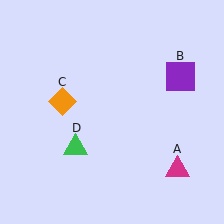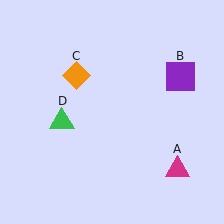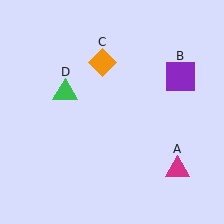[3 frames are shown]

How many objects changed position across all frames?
2 objects changed position: orange diamond (object C), green triangle (object D).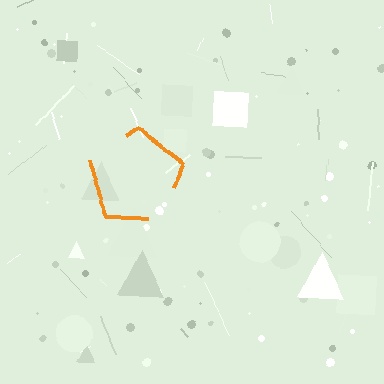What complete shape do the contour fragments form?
The contour fragments form a pentagon.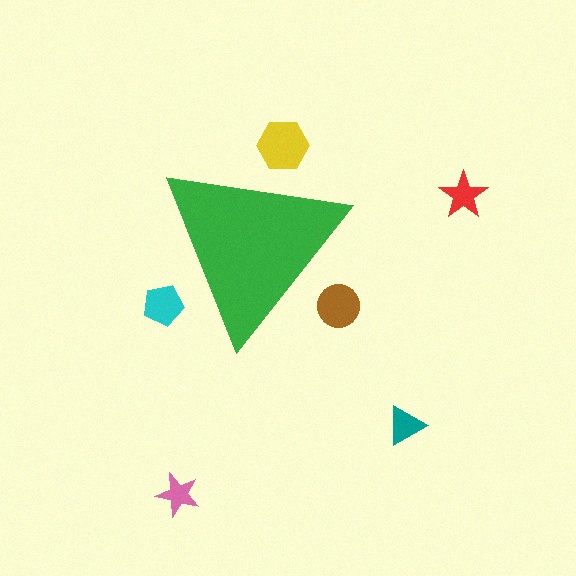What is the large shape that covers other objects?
A green triangle.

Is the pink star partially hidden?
No, the pink star is fully visible.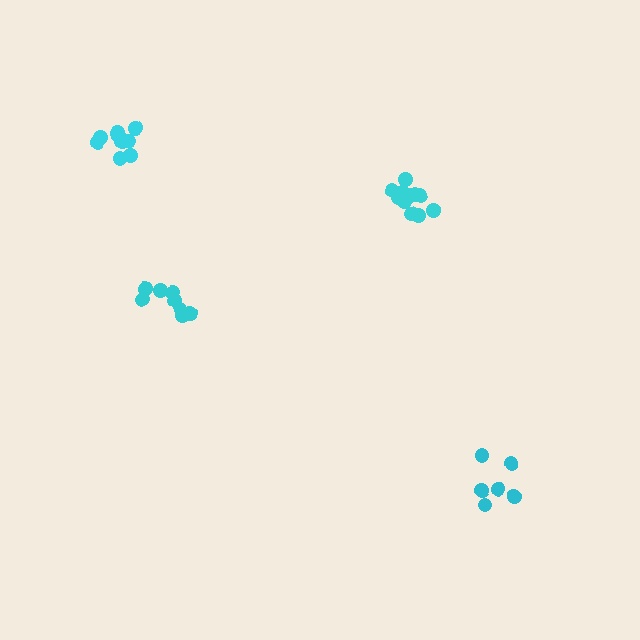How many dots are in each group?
Group 1: 6 dots, Group 2: 10 dots, Group 3: 11 dots, Group 4: 8 dots (35 total).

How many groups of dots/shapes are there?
There are 4 groups.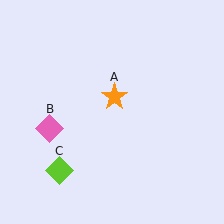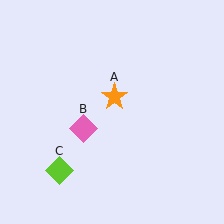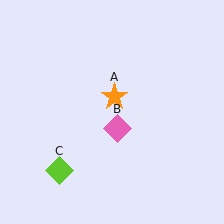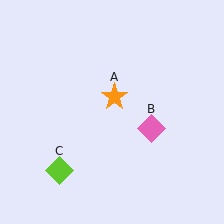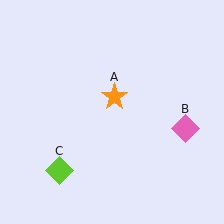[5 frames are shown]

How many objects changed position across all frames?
1 object changed position: pink diamond (object B).